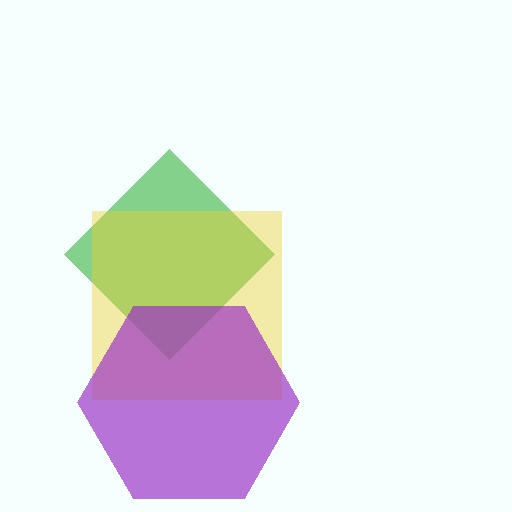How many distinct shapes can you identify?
There are 3 distinct shapes: a green diamond, a yellow square, a purple hexagon.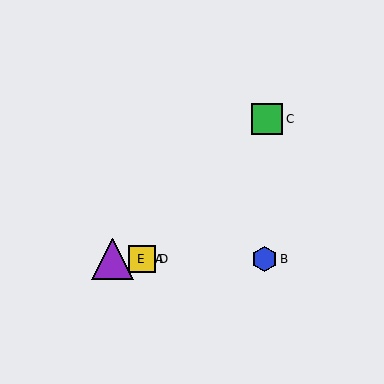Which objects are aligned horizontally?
Objects A, B, D, E are aligned horizontally.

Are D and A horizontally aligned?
Yes, both are at y≈259.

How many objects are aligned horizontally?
4 objects (A, B, D, E) are aligned horizontally.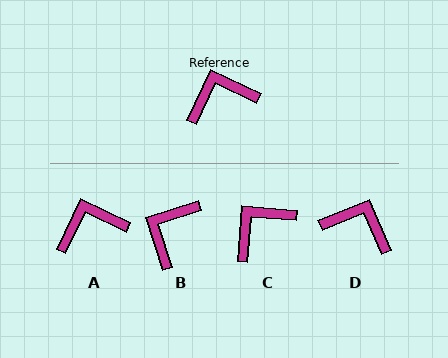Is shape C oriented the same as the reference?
No, it is off by about 21 degrees.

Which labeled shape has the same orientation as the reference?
A.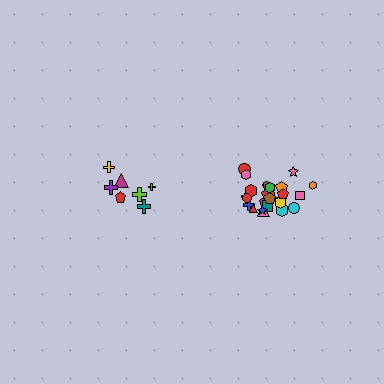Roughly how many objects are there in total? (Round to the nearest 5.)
Roughly 30 objects in total.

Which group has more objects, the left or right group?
The right group.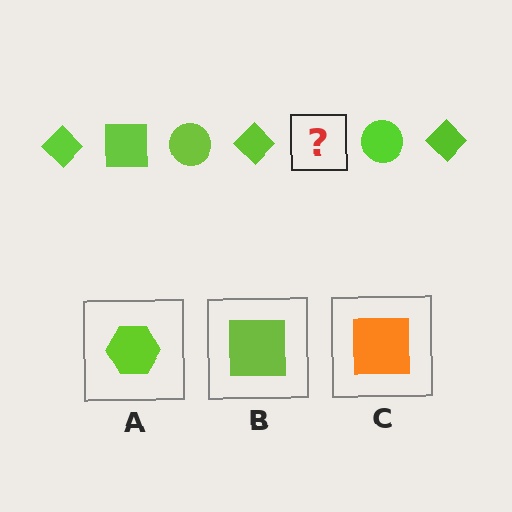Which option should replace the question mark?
Option B.